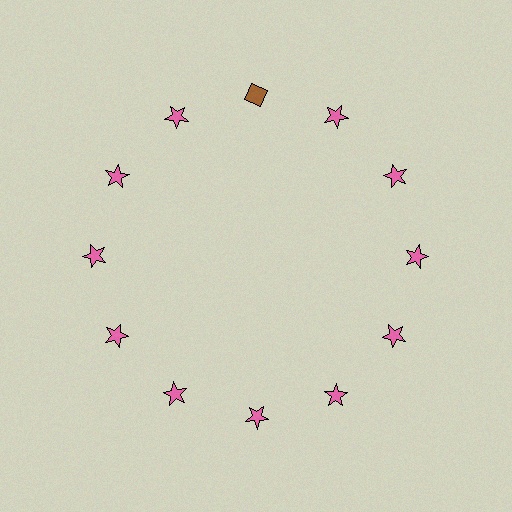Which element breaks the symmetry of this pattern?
The brown diamond at roughly the 12 o'clock position breaks the symmetry. All other shapes are pink stars.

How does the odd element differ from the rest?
It differs in both color (brown instead of pink) and shape (diamond instead of star).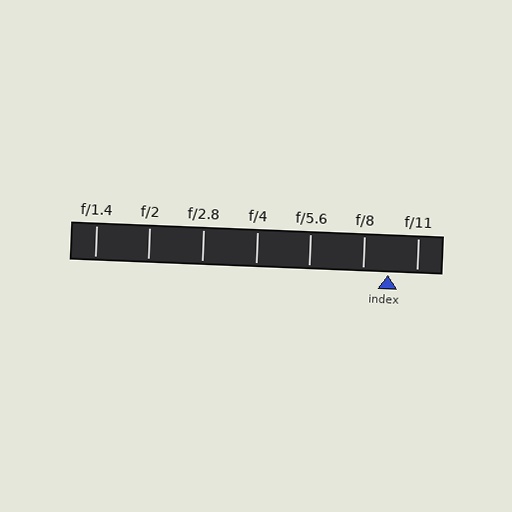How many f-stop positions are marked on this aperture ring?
There are 7 f-stop positions marked.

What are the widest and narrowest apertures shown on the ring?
The widest aperture shown is f/1.4 and the narrowest is f/11.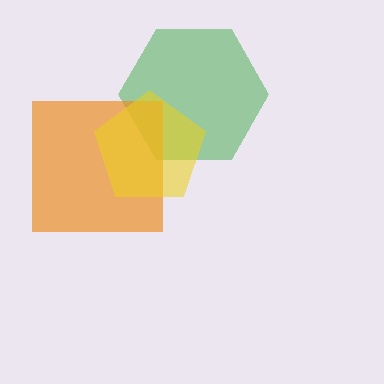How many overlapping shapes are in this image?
There are 3 overlapping shapes in the image.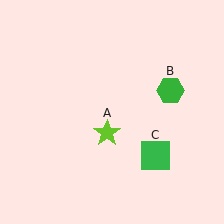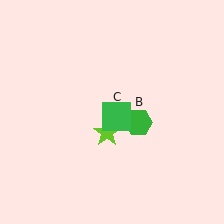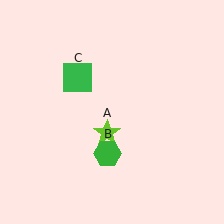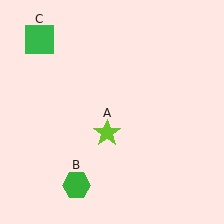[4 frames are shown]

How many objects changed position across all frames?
2 objects changed position: green hexagon (object B), green square (object C).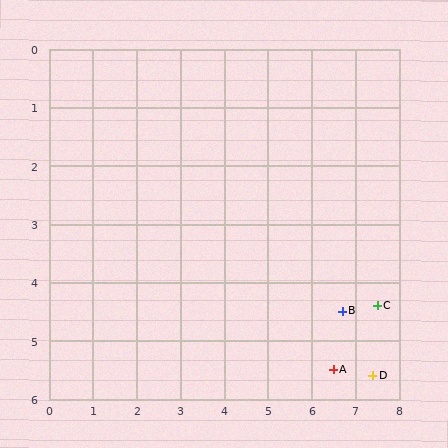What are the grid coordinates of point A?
Point A is at approximately (6.5, 5.5).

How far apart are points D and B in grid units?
Points D and B are about 1.3 grid units apart.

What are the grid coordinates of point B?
Point B is at approximately (6.7, 4.5).